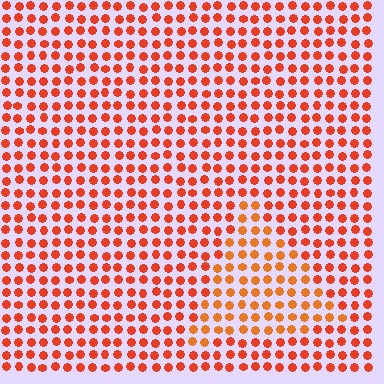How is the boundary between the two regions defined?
The boundary is defined purely by a slight shift in hue (about 19 degrees). Spacing, size, and orientation are identical on both sides.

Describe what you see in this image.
The image is filled with small red elements in a uniform arrangement. A triangle-shaped region is visible where the elements are tinted to a slightly different hue, forming a subtle color boundary.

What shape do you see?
I see a triangle.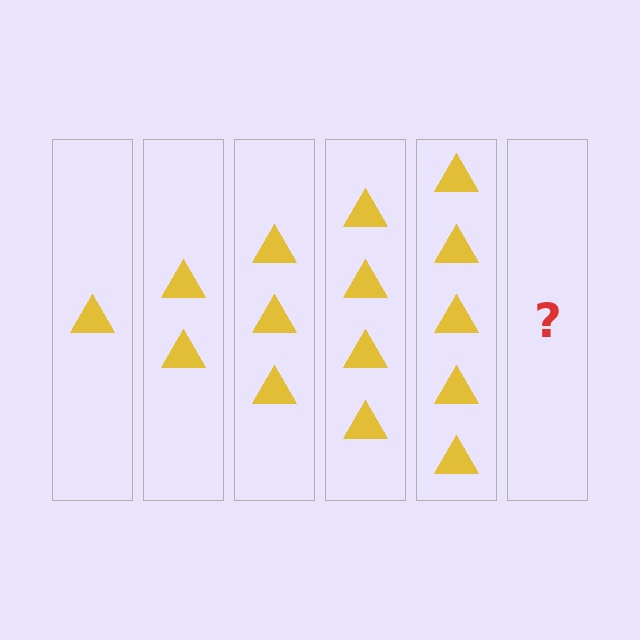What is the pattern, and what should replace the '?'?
The pattern is that each step adds one more triangle. The '?' should be 6 triangles.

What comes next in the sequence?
The next element should be 6 triangles.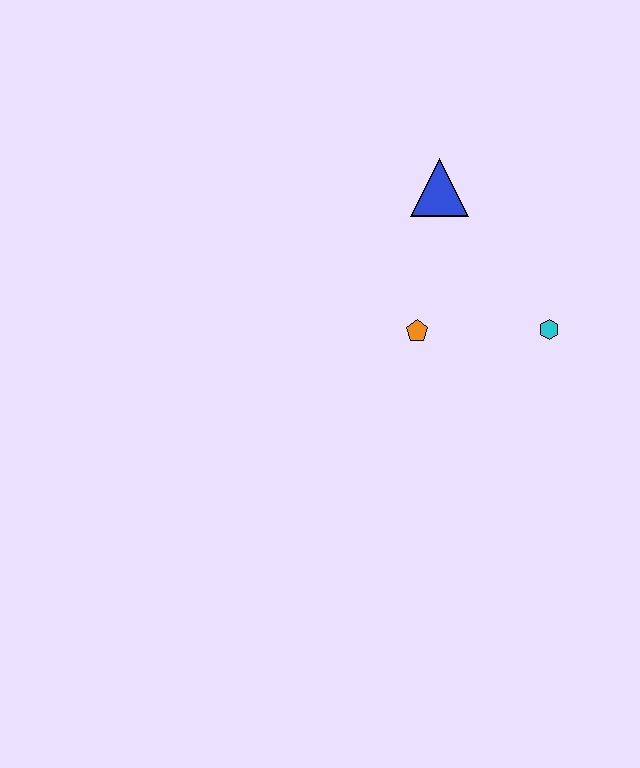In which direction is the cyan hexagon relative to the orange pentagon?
The cyan hexagon is to the right of the orange pentagon.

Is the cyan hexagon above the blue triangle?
No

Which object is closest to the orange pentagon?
The cyan hexagon is closest to the orange pentagon.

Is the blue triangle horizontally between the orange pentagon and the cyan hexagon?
Yes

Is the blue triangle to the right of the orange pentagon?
Yes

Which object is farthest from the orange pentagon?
The blue triangle is farthest from the orange pentagon.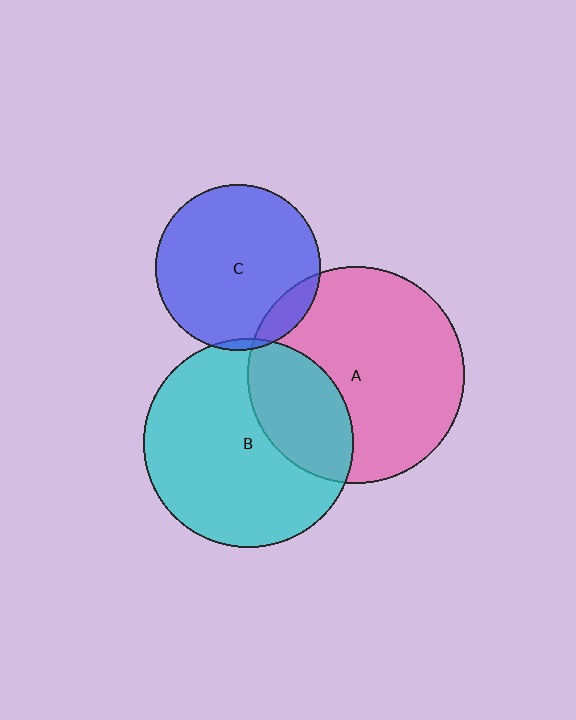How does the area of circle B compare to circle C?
Approximately 1.6 times.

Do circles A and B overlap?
Yes.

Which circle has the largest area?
Circle A (pink).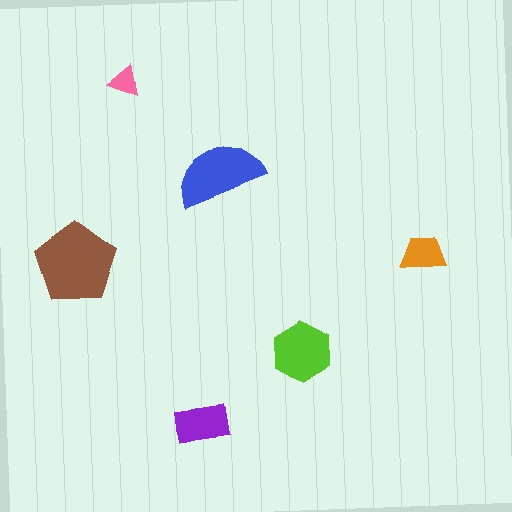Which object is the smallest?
The pink triangle.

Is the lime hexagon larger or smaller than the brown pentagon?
Smaller.